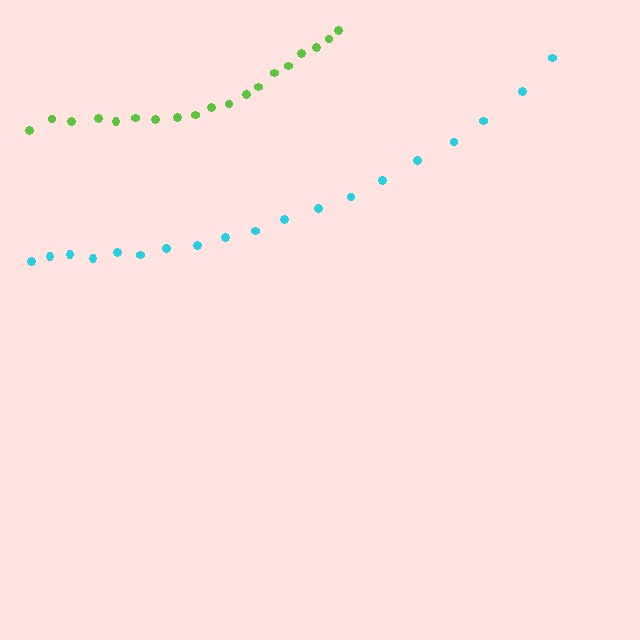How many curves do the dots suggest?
There are 2 distinct paths.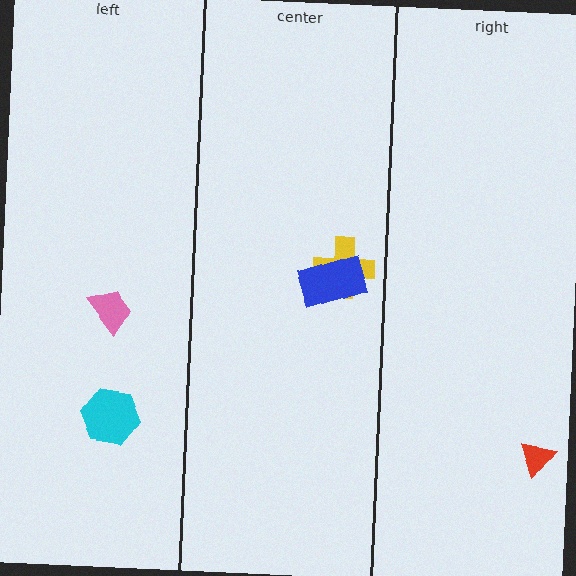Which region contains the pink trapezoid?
The left region.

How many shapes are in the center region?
2.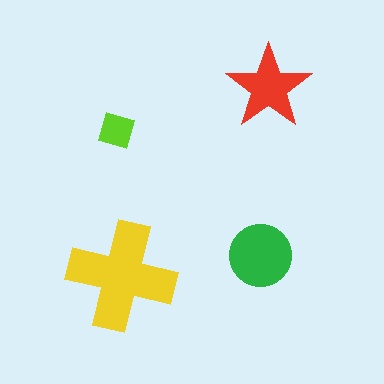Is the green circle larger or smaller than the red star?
Larger.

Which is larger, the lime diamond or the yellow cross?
The yellow cross.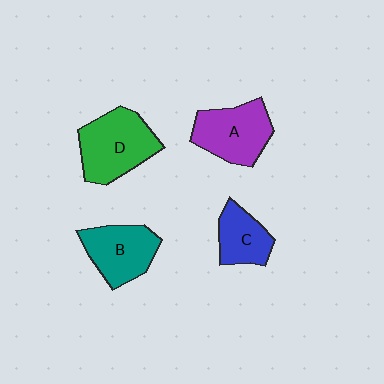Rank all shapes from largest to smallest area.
From largest to smallest: D (green), A (purple), B (teal), C (blue).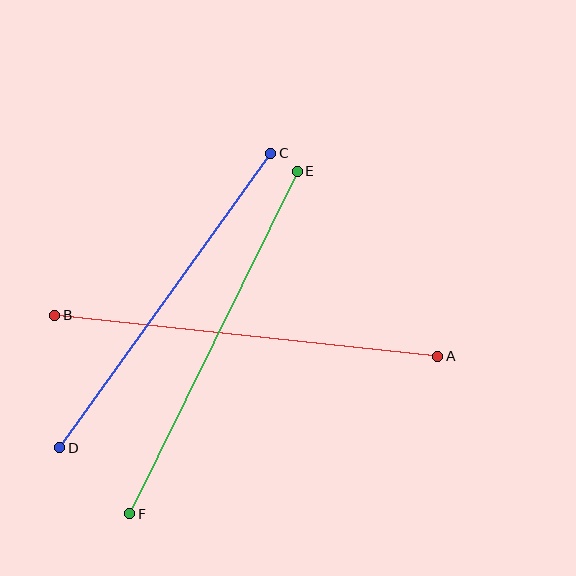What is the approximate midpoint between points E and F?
The midpoint is at approximately (213, 343) pixels.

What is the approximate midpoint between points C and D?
The midpoint is at approximately (165, 301) pixels.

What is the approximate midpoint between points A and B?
The midpoint is at approximately (246, 336) pixels.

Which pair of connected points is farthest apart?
Points A and B are farthest apart.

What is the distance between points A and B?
The distance is approximately 385 pixels.